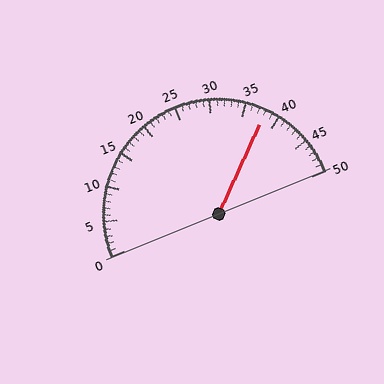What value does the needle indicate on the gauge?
The needle indicates approximately 38.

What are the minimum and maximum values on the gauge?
The gauge ranges from 0 to 50.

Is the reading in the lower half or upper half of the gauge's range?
The reading is in the upper half of the range (0 to 50).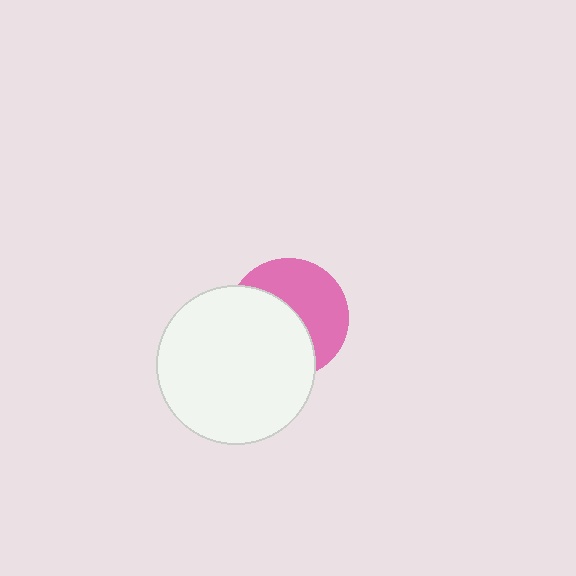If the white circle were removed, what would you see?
You would see the complete pink circle.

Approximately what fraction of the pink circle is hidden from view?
Roughly 51% of the pink circle is hidden behind the white circle.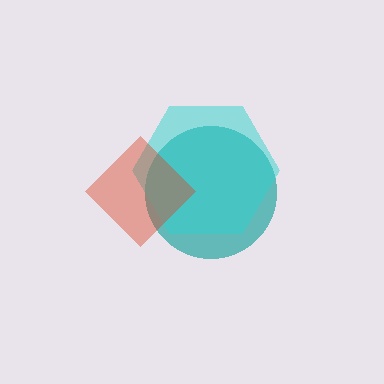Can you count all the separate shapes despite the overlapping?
Yes, there are 3 separate shapes.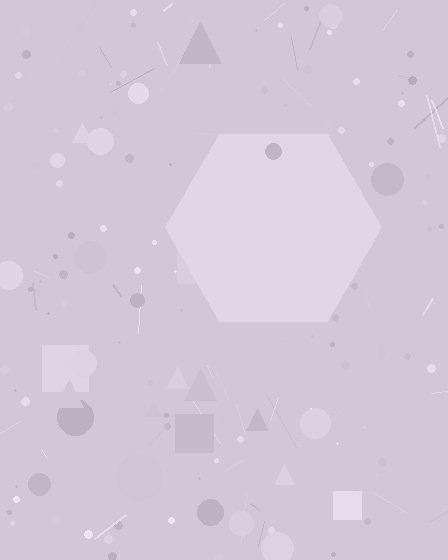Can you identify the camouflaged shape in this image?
The camouflaged shape is a hexagon.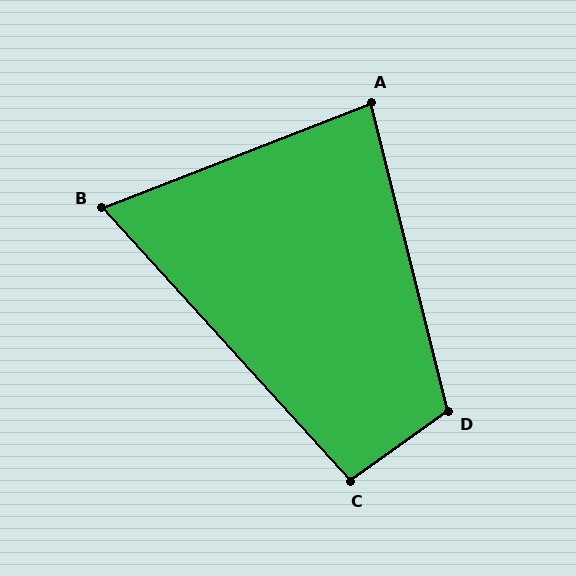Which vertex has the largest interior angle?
D, at approximately 111 degrees.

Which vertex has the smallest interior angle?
B, at approximately 69 degrees.